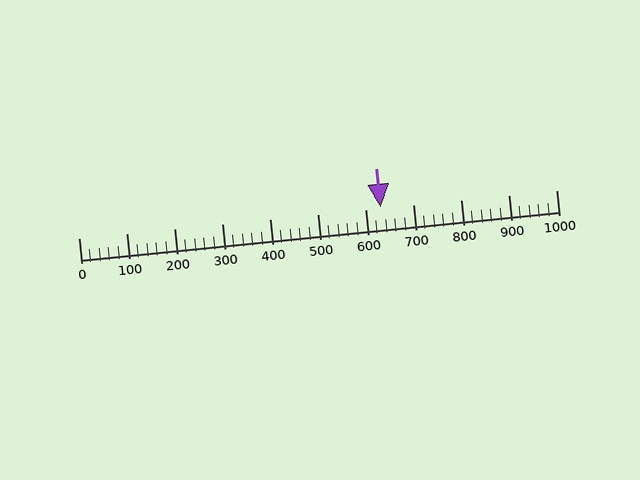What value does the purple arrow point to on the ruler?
The purple arrow points to approximately 632.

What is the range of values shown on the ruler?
The ruler shows values from 0 to 1000.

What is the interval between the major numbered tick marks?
The major tick marks are spaced 100 units apart.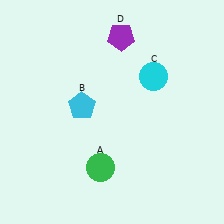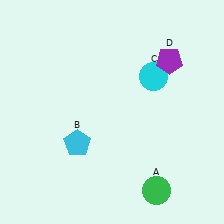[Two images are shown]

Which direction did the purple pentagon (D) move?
The purple pentagon (D) moved right.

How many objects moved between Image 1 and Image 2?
3 objects moved between the two images.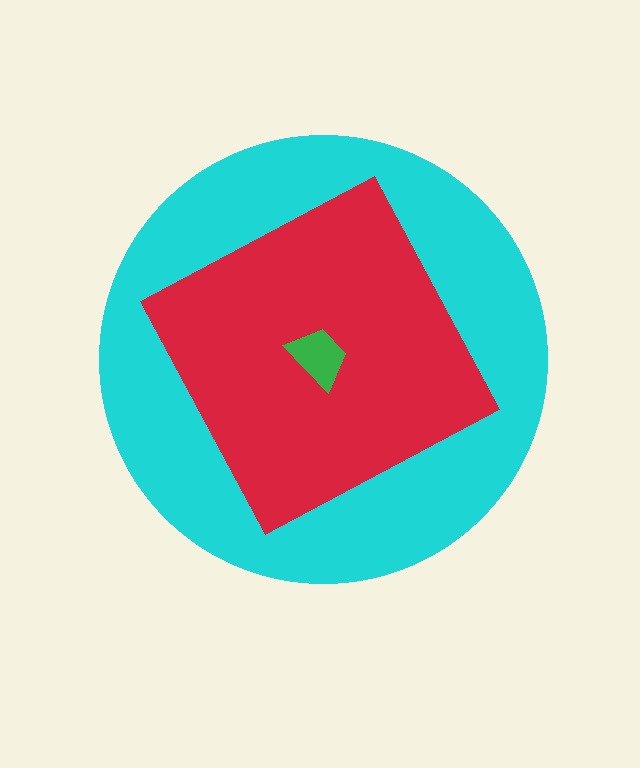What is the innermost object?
The green trapezoid.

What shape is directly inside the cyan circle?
The red square.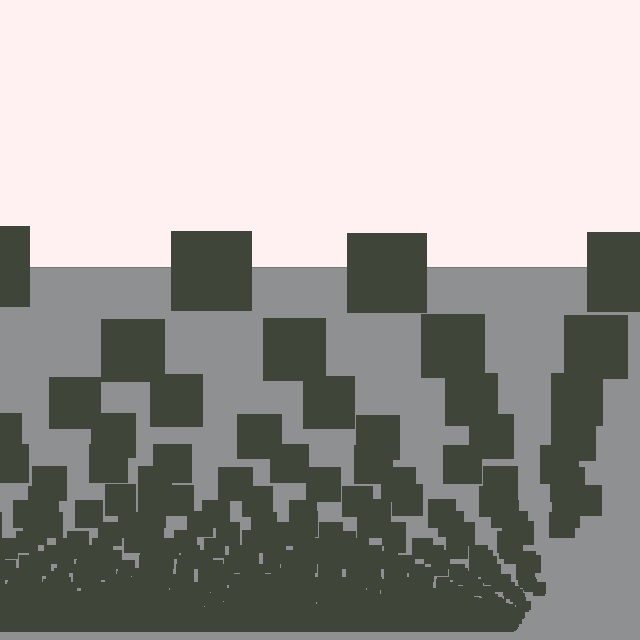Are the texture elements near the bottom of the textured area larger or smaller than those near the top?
Smaller. The gradient is inverted — elements near the bottom are smaller and denser.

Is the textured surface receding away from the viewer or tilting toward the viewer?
The surface appears to tilt toward the viewer. Texture elements get larger and sparser toward the top.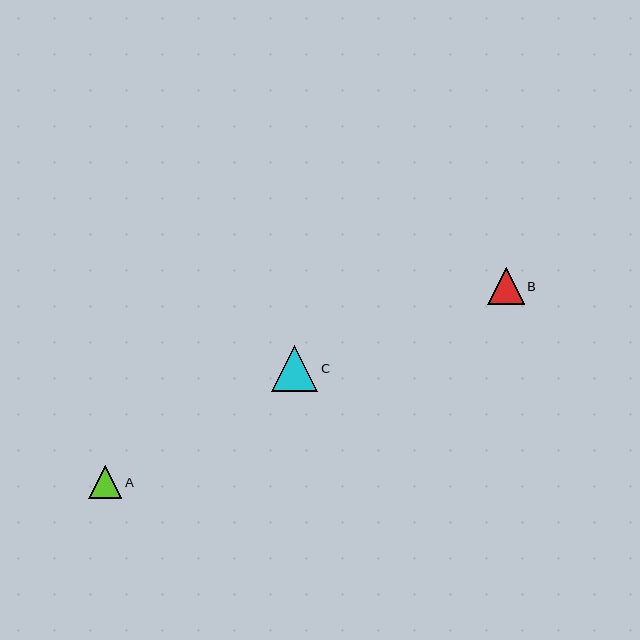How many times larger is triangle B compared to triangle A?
Triangle B is approximately 1.1 times the size of triangle A.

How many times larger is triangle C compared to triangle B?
Triangle C is approximately 1.3 times the size of triangle B.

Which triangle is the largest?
Triangle C is the largest with a size of approximately 46 pixels.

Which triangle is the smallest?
Triangle A is the smallest with a size of approximately 33 pixels.